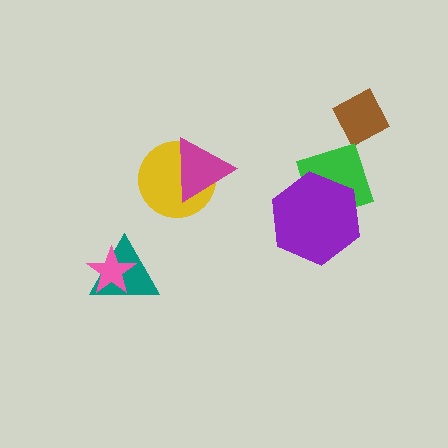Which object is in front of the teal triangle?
The pink star is in front of the teal triangle.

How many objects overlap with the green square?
1 object overlaps with the green square.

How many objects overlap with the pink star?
1 object overlaps with the pink star.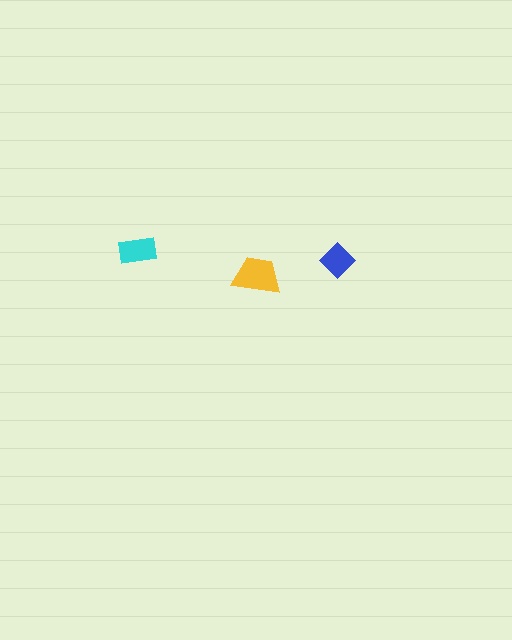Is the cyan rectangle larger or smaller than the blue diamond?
Larger.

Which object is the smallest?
The blue diamond.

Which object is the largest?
The yellow trapezoid.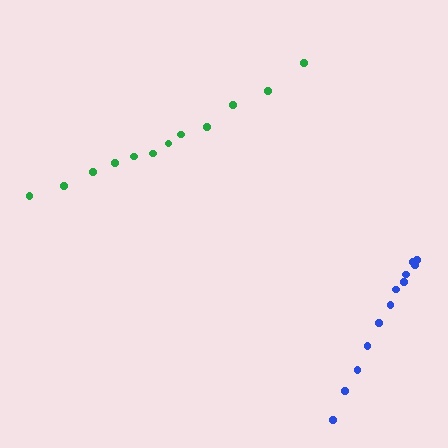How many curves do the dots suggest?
There are 2 distinct paths.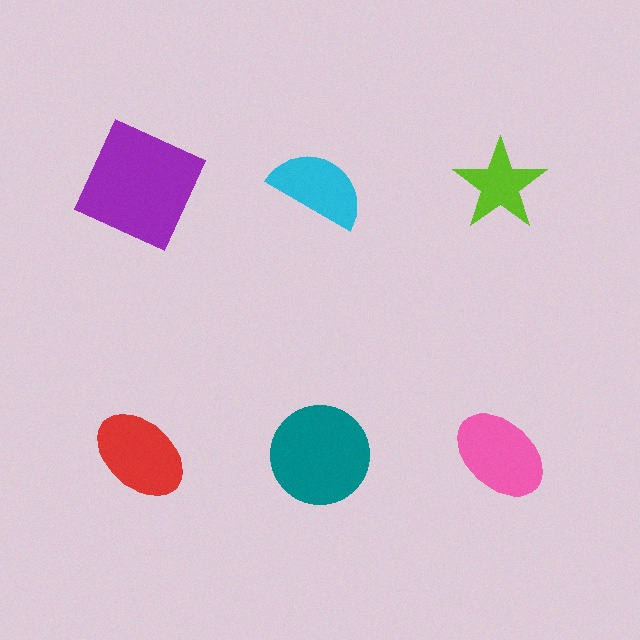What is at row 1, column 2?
A cyan semicircle.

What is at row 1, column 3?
A lime star.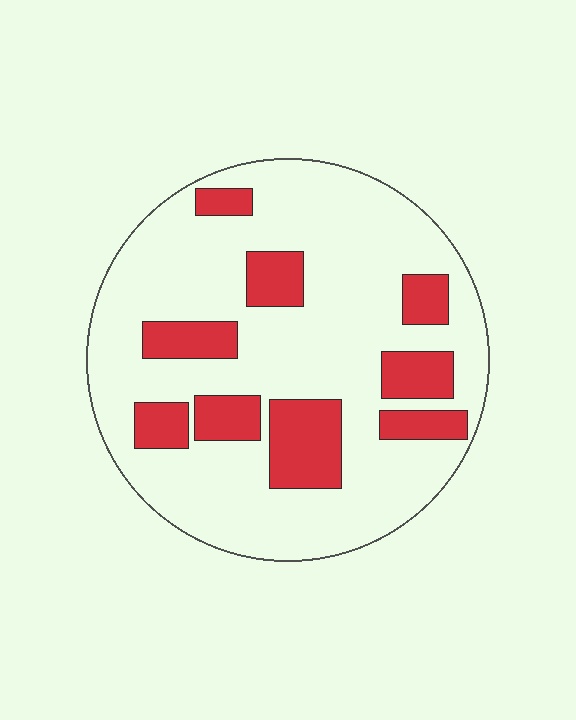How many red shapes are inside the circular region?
9.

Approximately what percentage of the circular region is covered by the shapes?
Approximately 25%.